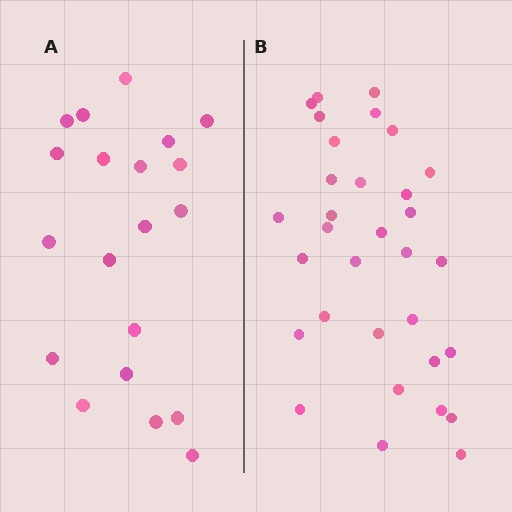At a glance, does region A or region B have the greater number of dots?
Region B (the right region) has more dots.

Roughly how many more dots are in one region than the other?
Region B has roughly 12 or so more dots than region A.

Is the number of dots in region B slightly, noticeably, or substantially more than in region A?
Region B has substantially more. The ratio is roughly 1.6 to 1.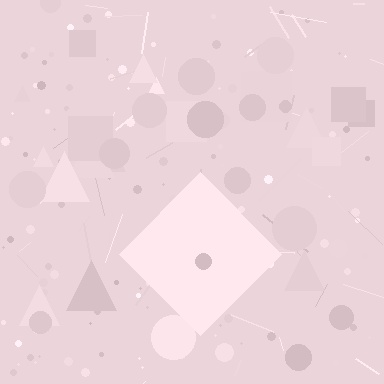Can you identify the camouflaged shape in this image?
The camouflaged shape is a diamond.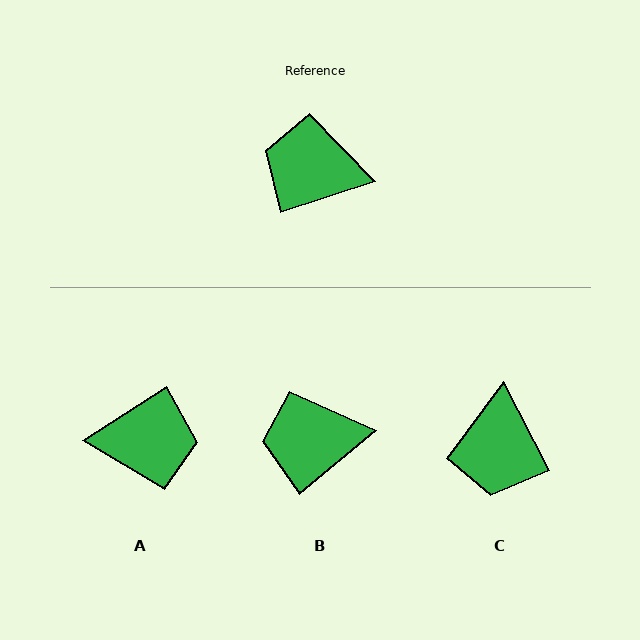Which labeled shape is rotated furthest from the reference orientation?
A, about 165 degrees away.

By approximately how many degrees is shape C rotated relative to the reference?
Approximately 99 degrees counter-clockwise.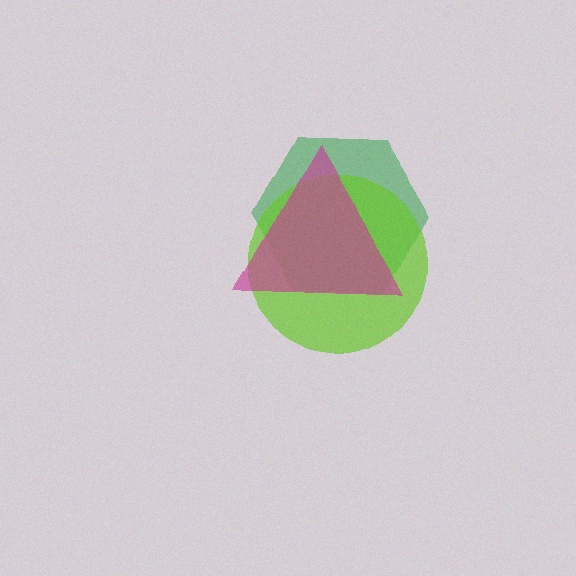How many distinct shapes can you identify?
There are 3 distinct shapes: a green hexagon, a lime circle, a magenta triangle.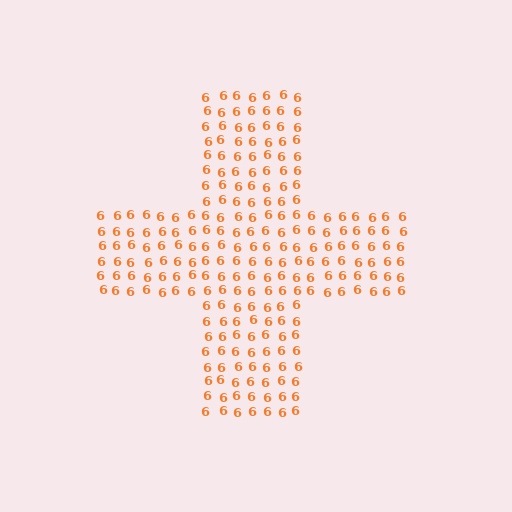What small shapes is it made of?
It is made of small digit 6's.